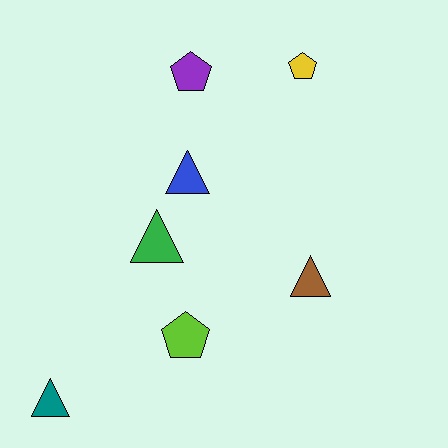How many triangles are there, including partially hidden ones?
There are 4 triangles.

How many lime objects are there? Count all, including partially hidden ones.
There is 1 lime object.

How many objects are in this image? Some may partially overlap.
There are 7 objects.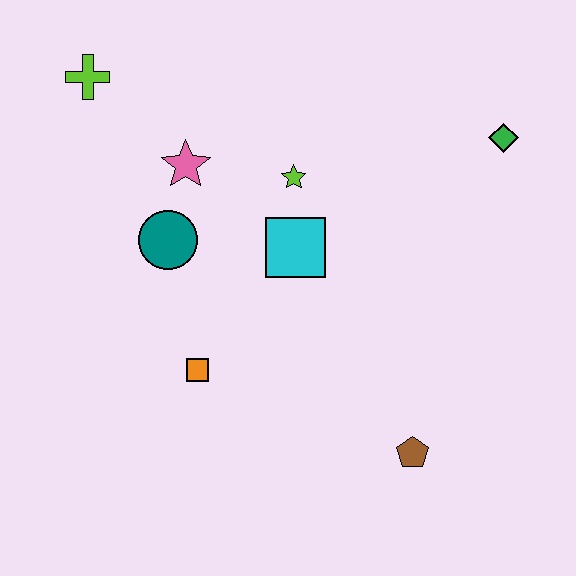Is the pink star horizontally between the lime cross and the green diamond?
Yes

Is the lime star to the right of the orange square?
Yes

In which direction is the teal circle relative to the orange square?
The teal circle is above the orange square.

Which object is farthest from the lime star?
The brown pentagon is farthest from the lime star.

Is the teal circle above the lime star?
No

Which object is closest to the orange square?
The teal circle is closest to the orange square.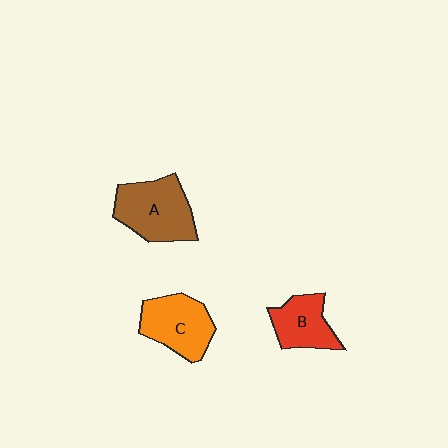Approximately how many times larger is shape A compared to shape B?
Approximately 1.5 times.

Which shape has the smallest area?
Shape B (red).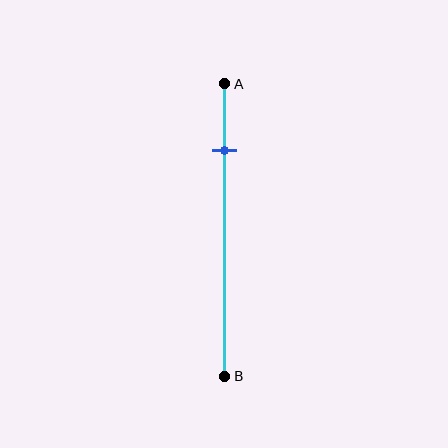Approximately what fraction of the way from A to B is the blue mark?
The blue mark is approximately 25% of the way from A to B.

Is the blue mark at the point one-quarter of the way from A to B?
Yes, the mark is approximately at the one-quarter point.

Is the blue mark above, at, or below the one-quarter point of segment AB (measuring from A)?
The blue mark is approximately at the one-quarter point of segment AB.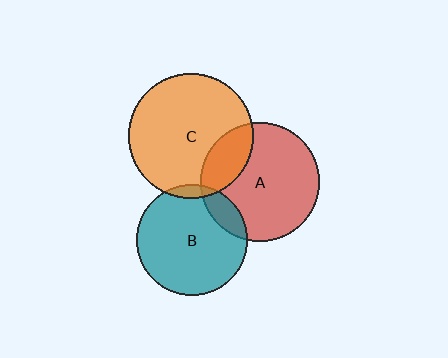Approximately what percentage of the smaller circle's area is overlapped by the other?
Approximately 15%.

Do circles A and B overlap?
Yes.